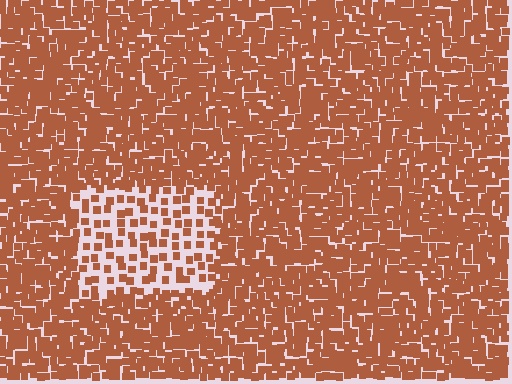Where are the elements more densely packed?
The elements are more densely packed outside the rectangle boundary.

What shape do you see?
I see a rectangle.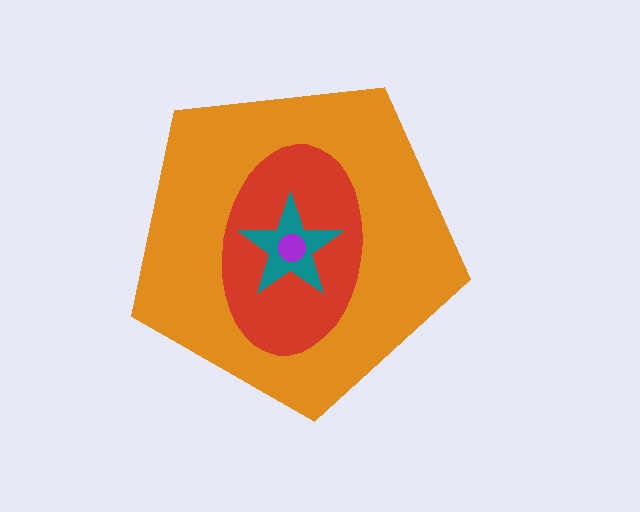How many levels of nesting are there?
4.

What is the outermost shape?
The orange pentagon.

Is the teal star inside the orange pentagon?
Yes.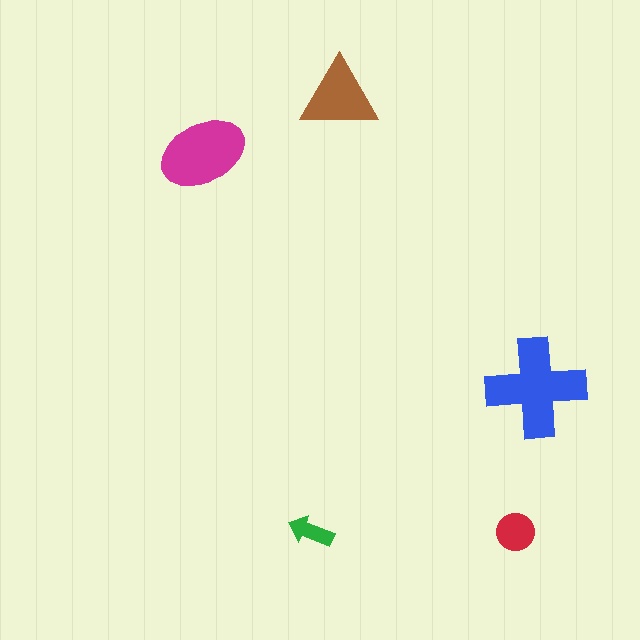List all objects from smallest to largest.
The green arrow, the red circle, the brown triangle, the magenta ellipse, the blue cross.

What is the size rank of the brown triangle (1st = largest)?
3rd.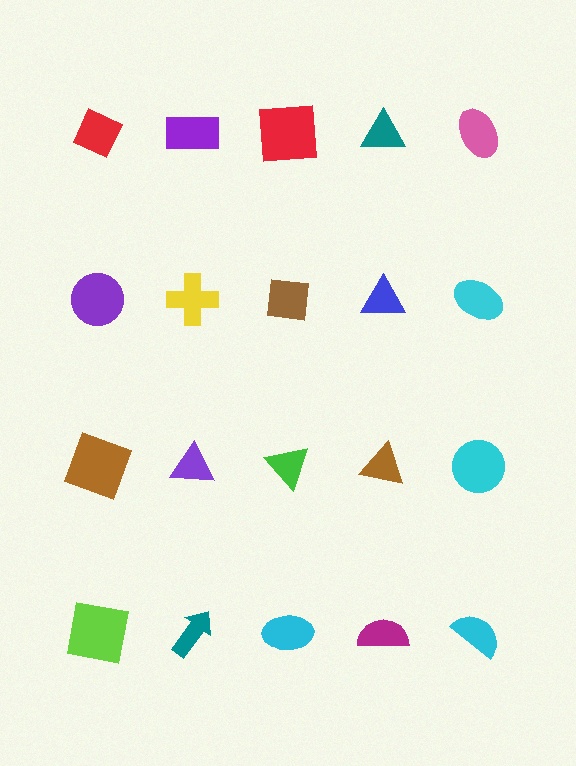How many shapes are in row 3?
5 shapes.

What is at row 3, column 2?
A purple triangle.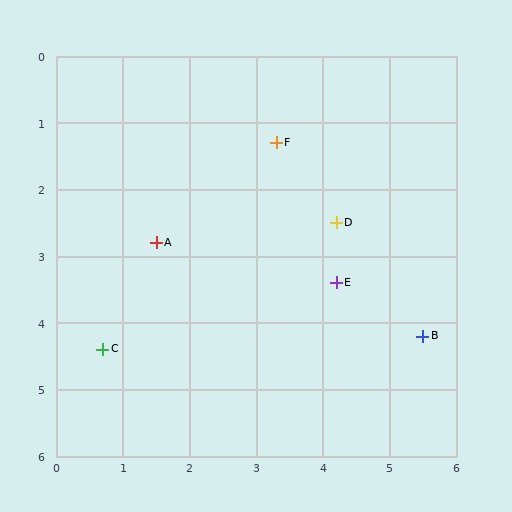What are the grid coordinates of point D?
Point D is at approximately (4.2, 2.5).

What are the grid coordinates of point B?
Point B is at approximately (5.5, 4.2).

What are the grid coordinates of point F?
Point F is at approximately (3.3, 1.3).